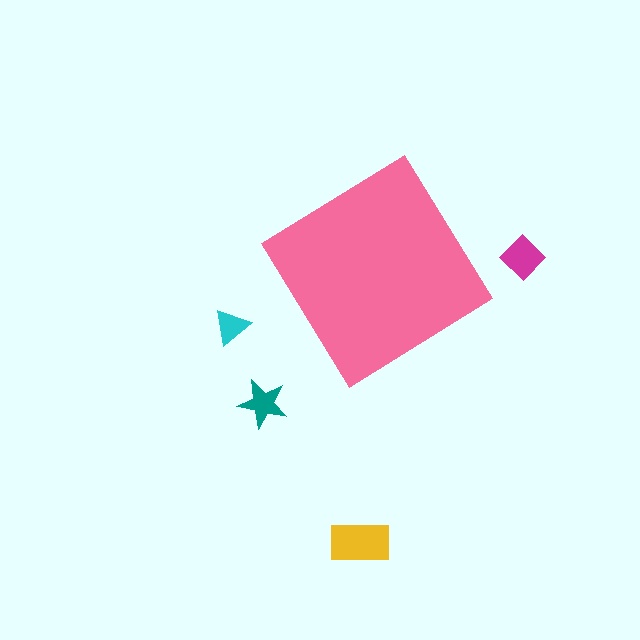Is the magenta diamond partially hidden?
No, the magenta diamond is fully visible.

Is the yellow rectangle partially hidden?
No, the yellow rectangle is fully visible.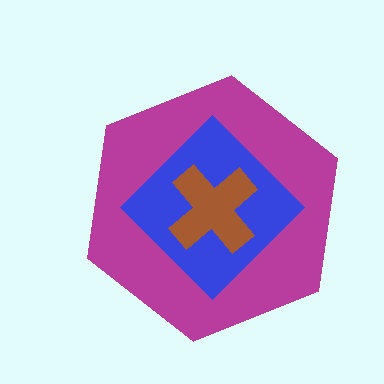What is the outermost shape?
The magenta hexagon.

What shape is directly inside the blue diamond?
The brown cross.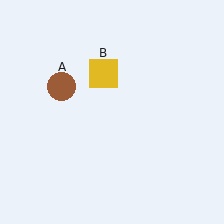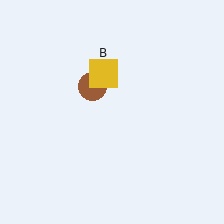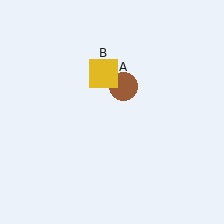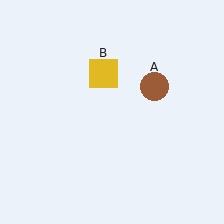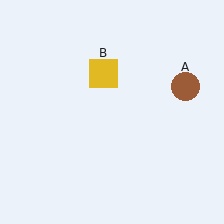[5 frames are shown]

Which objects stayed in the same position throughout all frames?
Yellow square (object B) remained stationary.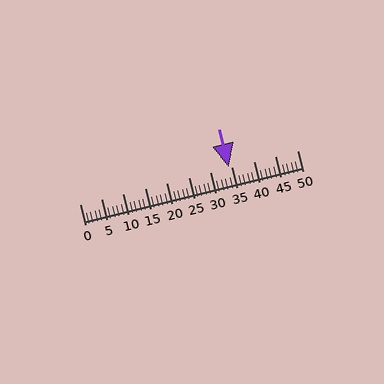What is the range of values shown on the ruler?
The ruler shows values from 0 to 50.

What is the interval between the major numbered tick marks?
The major tick marks are spaced 5 units apart.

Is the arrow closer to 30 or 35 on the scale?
The arrow is closer to 35.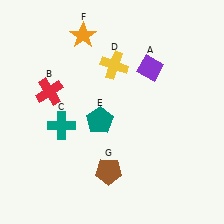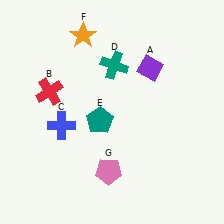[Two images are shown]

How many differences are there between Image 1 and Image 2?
There are 3 differences between the two images.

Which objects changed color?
C changed from teal to blue. D changed from yellow to teal. G changed from brown to pink.